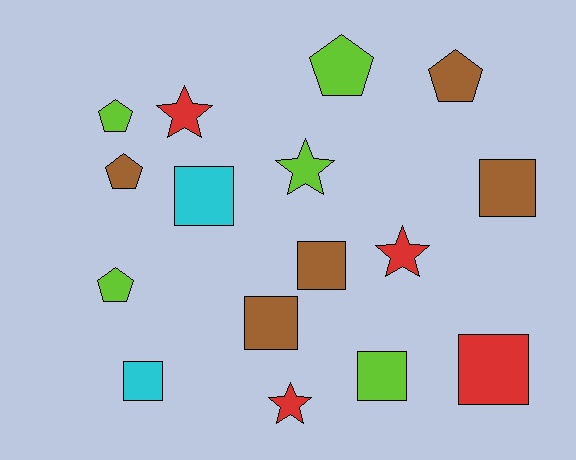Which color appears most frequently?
Brown, with 5 objects.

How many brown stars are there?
There are no brown stars.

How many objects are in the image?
There are 16 objects.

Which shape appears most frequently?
Square, with 7 objects.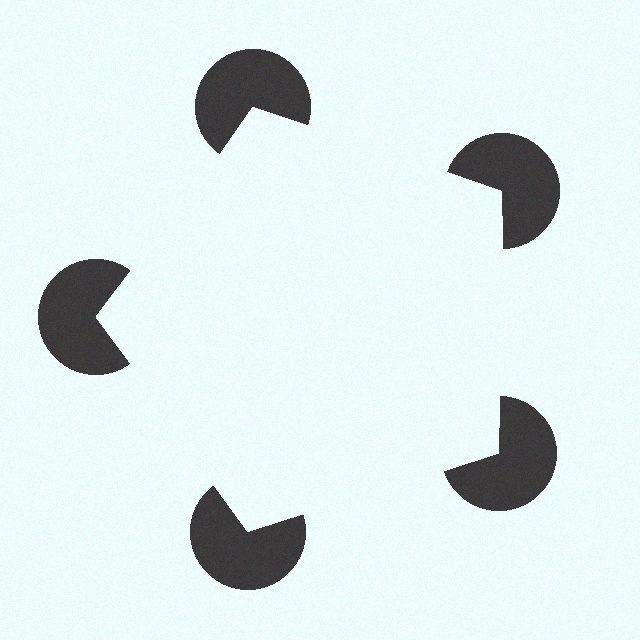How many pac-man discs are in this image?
There are 5 — one at each vertex of the illusory pentagon.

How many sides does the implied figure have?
5 sides.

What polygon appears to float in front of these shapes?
An illusory pentagon — its edges are inferred from the aligned wedge cuts in the pac-man discs, not physically drawn.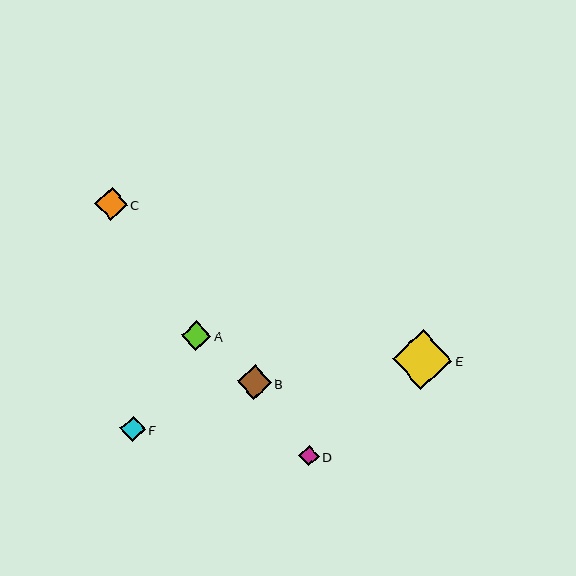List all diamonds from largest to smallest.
From largest to smallest: E, B, C, A, F, D.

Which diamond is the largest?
Diamond E is the largest with a size of approximately 60 pixels.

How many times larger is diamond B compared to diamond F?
Diamond B is approximately 1.4 times the size of diamond F.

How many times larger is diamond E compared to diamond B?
Diamond E is approximately 1.7 times the size of diamond B.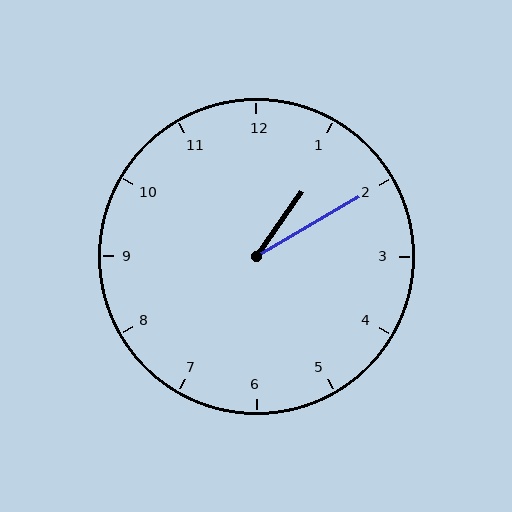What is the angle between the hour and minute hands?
Approximately 25 degrees.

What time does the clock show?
1:10.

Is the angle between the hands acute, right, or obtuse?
It is acute.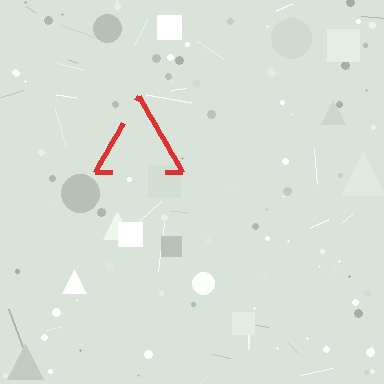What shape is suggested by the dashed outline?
The dashed outline suggests a triangle.